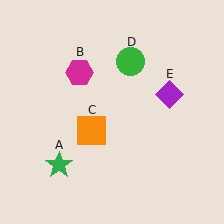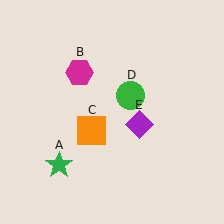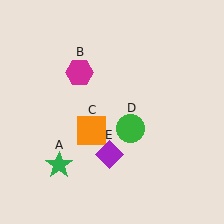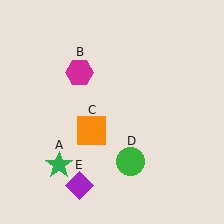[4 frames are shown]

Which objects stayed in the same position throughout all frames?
Green star (object A) and magenta hexagon (object B) and orange square (object C) remained stationary.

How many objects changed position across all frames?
2 objects changed position: green circle (object D), purple diamond (object E).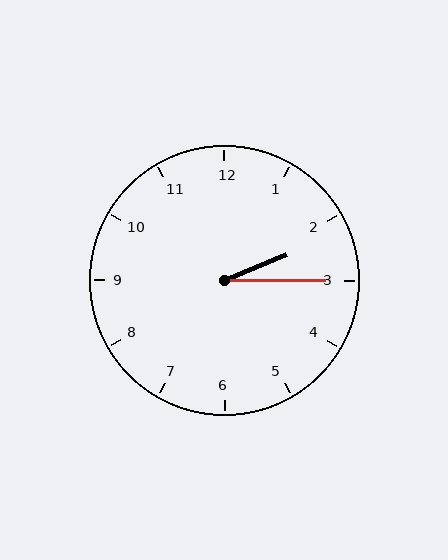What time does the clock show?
2:15.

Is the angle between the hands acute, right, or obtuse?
It is acute.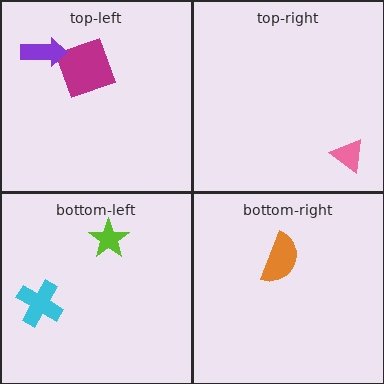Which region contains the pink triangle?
The top-right region.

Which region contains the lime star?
The bottom-left region.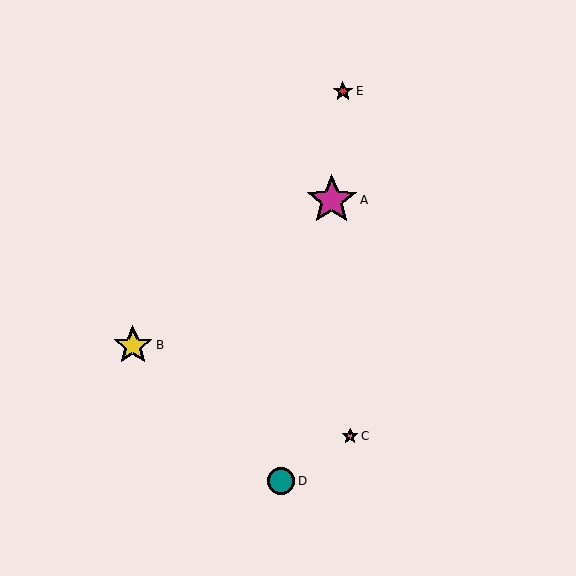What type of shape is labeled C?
Shape C is a pink star.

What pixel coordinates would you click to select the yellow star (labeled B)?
Click at (133, 345) to select the yellow star B.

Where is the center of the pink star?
The center of the pink star is at (350, 436).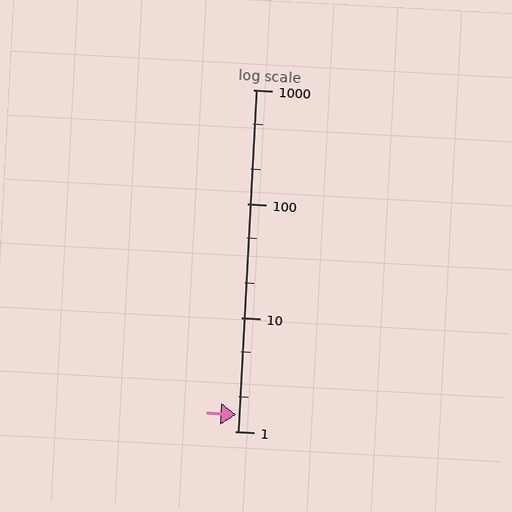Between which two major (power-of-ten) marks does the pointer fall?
The pointer is between 1 and 10.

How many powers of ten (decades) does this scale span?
The scale spans 3 decades, from 1 to 1000.